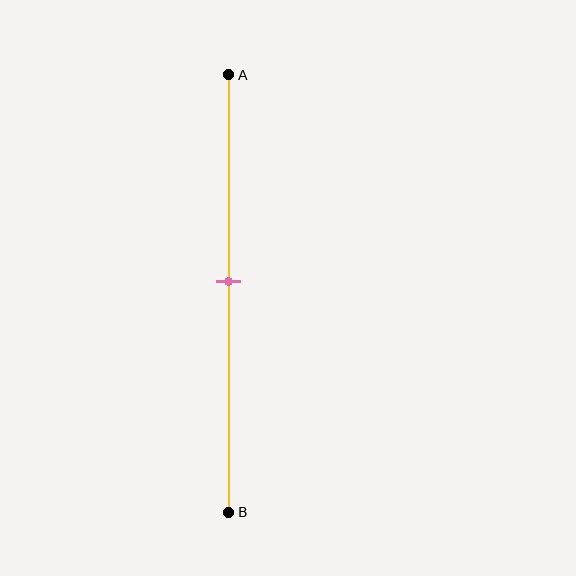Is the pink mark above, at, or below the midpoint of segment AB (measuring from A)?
The pink mark is approximately at the midpoint of segment AB.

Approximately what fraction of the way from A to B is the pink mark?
The pink mark is approximately 45% of the way from A to B.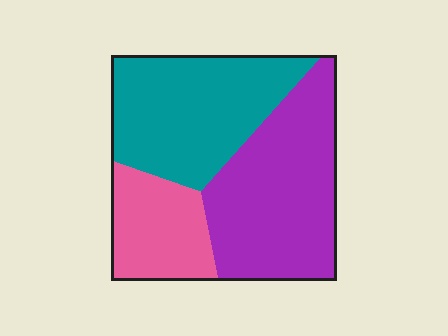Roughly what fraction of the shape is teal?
Teal covers about 40% of the shape.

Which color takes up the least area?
Pink, at roughly 20%.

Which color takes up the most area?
Purple, at roughly 40%.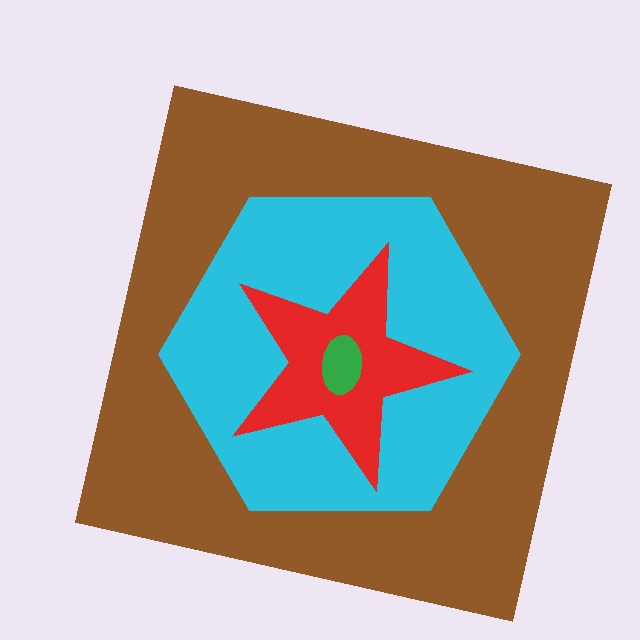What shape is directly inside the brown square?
The cyan hexagon.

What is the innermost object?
The green ellipse.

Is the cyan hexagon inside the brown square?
Yes.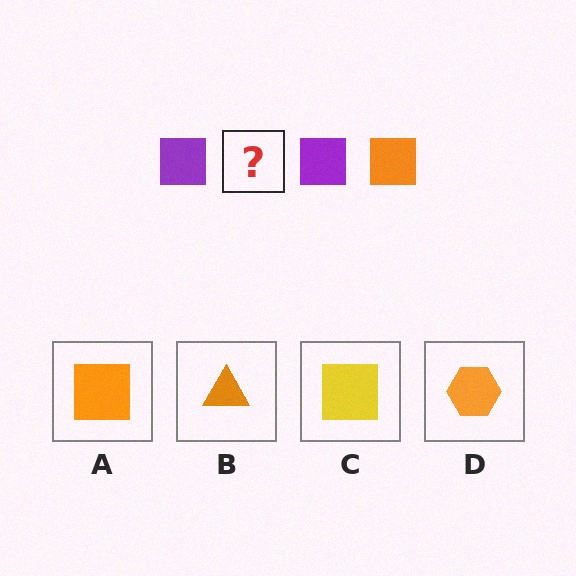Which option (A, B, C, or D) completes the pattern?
A.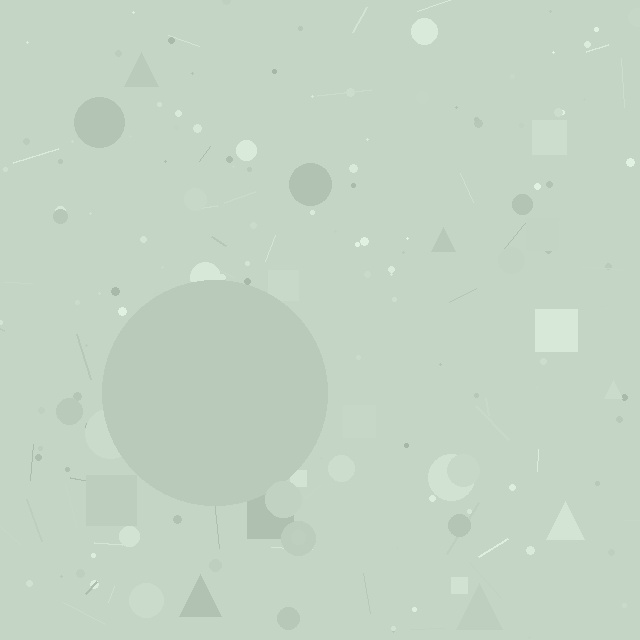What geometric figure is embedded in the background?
A circle is embedded in the background.